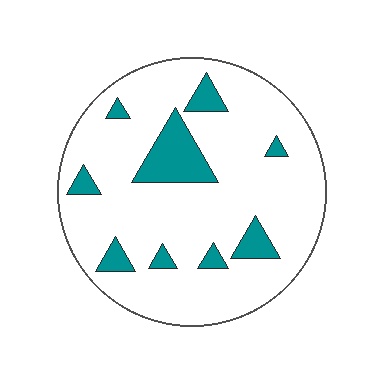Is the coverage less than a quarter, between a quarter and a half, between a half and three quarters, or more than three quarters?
Less than a quarter.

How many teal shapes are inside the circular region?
9.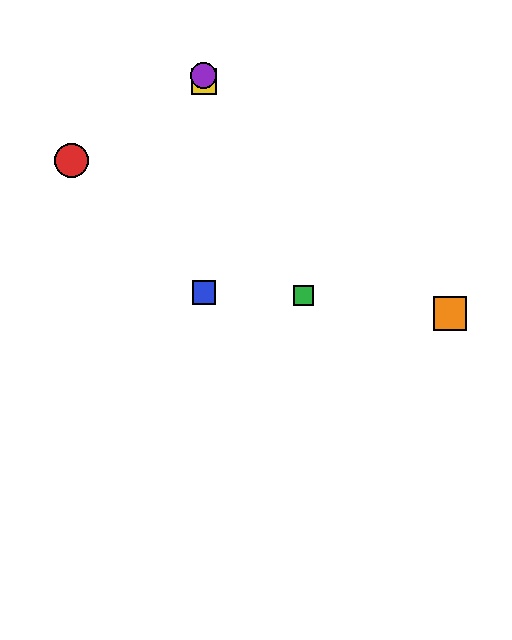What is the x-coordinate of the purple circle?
The purple circle is at x≈204.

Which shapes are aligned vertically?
The blue square, the yellow square, the purple circle are aligned vertically.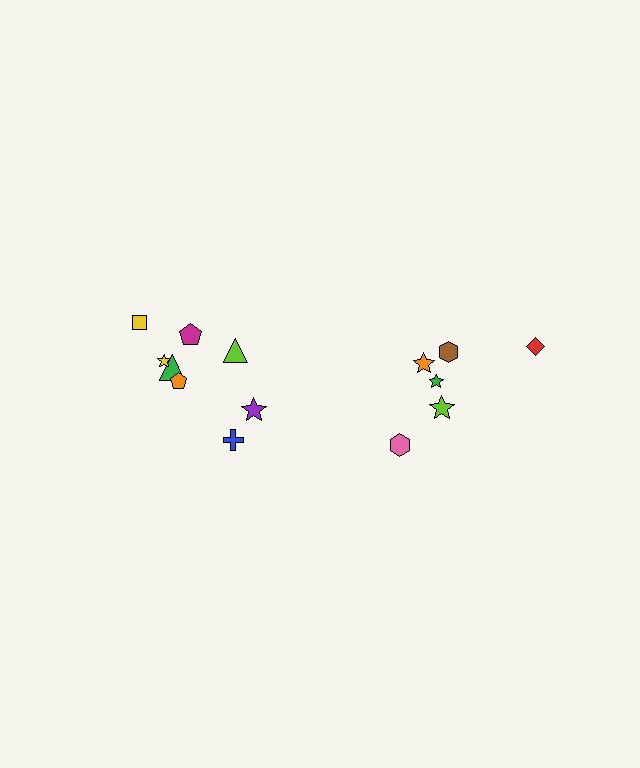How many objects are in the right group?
There are 6 objects.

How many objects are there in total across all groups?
There are 14 objects.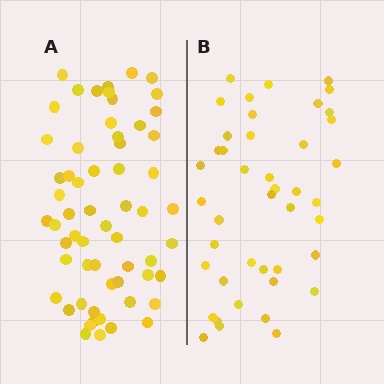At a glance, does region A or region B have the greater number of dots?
Region A (the left region) has more dots.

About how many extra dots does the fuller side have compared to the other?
Region A has approximately 15 more dots than region B.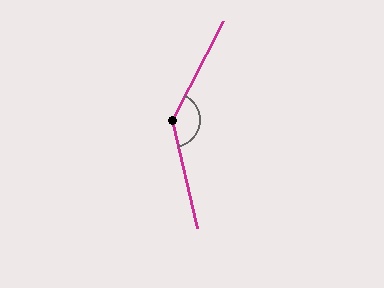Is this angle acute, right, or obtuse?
It is obtuse.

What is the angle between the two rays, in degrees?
Approximately 140 degrees.